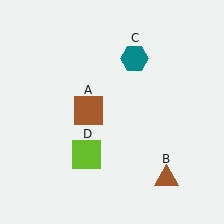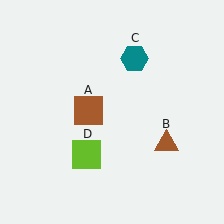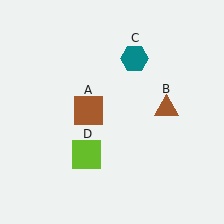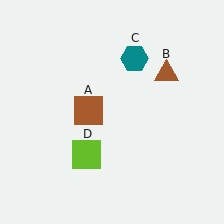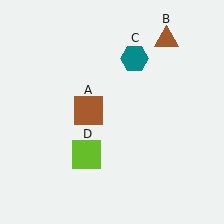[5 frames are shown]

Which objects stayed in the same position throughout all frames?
Brown square (object A) and teal hexagon (object C) and lime square (object D) remained stationary.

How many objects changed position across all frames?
1 object changed position: brown triangle (object B).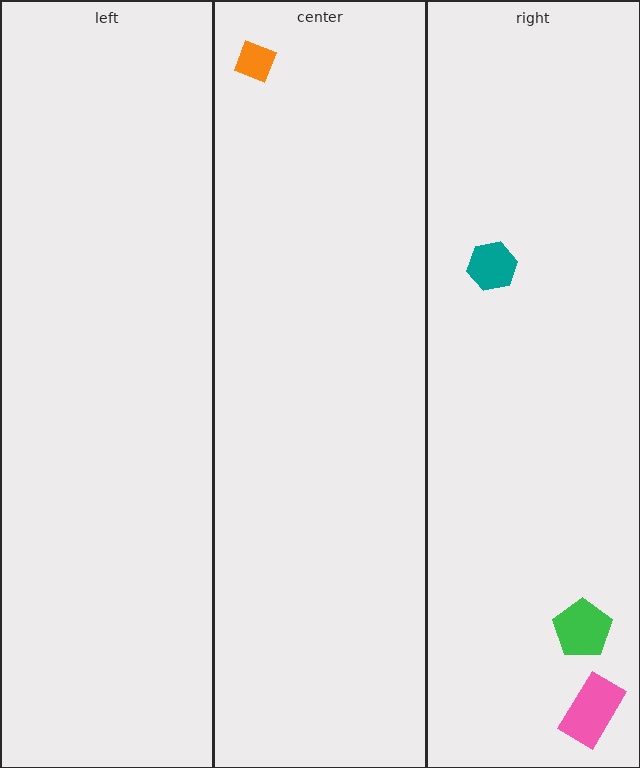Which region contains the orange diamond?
The center region.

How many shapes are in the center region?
1.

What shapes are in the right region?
The pink rectangle, the green pentagon, the teal hexagon.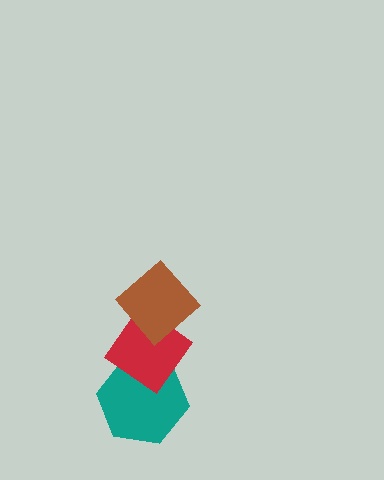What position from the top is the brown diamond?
The brown diamond is 1st from the top.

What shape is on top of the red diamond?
The brown diamond is on top of the red diamond.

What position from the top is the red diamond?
The red diamond is 2nd from the top.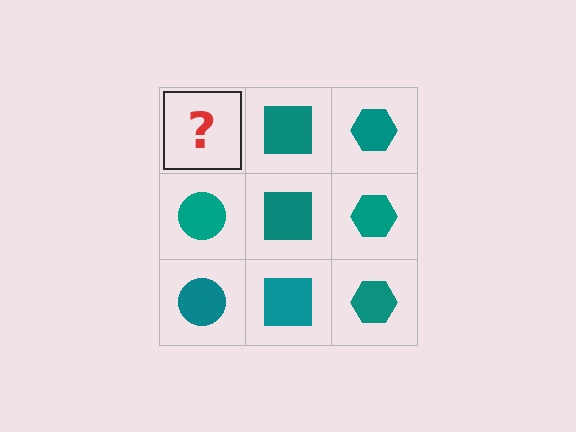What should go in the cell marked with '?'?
The missing cell should contain a teal circle.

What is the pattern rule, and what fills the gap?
The rule is that each column has a consistent shape. The gap should be filled with a teal circle.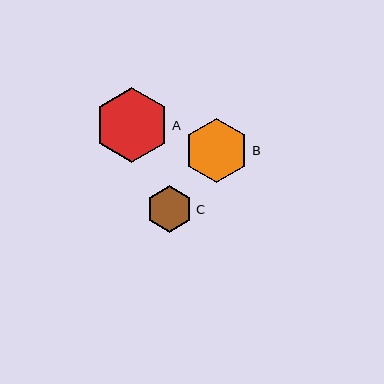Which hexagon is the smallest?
Hexagon C is the smallest with a size of approximately 47 pixels.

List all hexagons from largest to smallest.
From largest to smallest: A, B, C.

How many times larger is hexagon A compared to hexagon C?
Hexagon A is approximately 1.6 times the size of hexagon C.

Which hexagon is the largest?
Hexagon A is the largest with a size of approximately 75 pixels.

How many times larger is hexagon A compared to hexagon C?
Hexagon A is approximately 1.6 times the size of hexagon C.